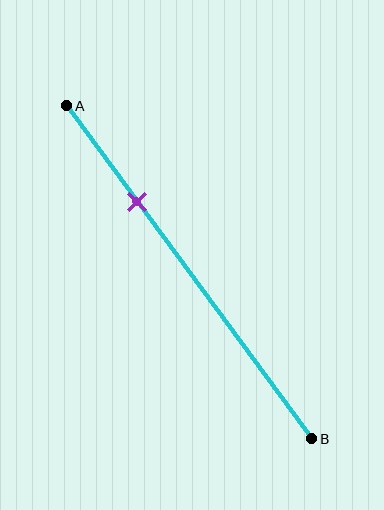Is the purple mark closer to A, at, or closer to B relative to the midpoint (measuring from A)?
The purple mark is closer to point A than the midpoint of segment AB.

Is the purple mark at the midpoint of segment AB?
No, the mark is at about 30% from A, not at the 50% midpoint.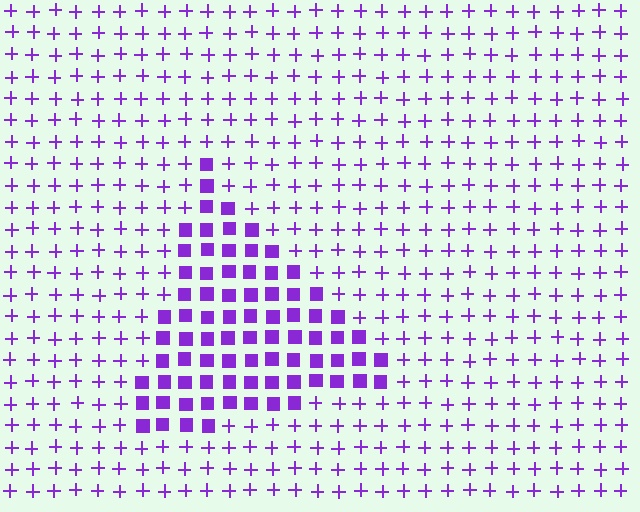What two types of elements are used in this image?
The image uses squares inside the triangle region and plus signs outside it.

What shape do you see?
I see a triangle.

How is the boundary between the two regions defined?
The boundary is defined by a change in element shape: squares inside vs. plus signs outside. All elements share the same color and spacing.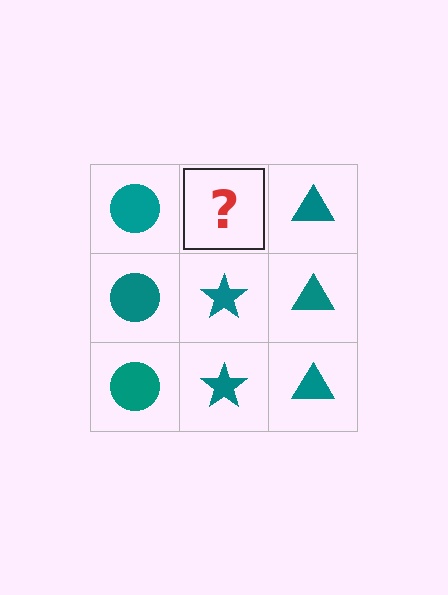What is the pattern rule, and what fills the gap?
The rule is that each column has a consistent shape. The gap should be filled with a teal star.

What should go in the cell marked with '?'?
The missing cell should contain a teal star.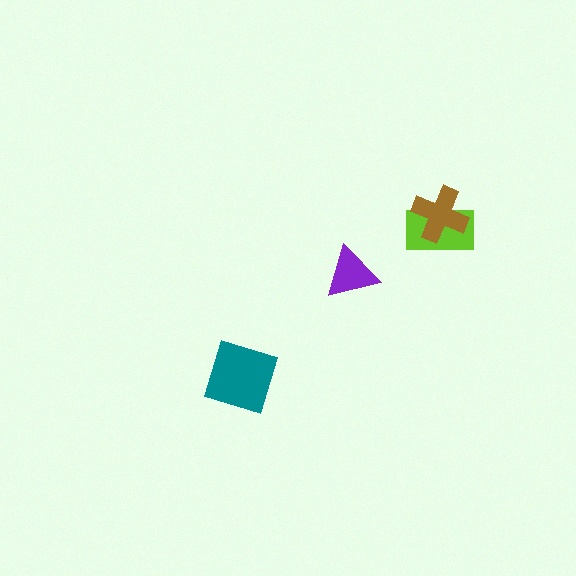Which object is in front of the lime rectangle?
The brown cross is in front of the lime rectangle.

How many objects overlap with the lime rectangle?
1 object overlaps with the lime rectangle.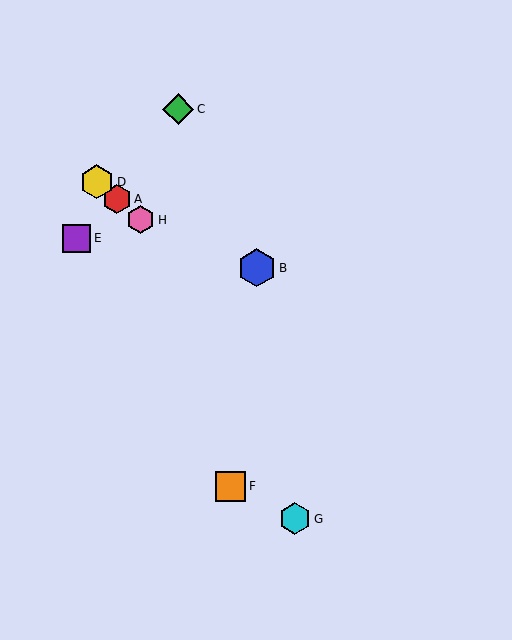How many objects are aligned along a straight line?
3 objects (A, D, H) are aligned along a straight line.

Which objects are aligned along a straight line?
Objects A, D, H are aligned along a straight line.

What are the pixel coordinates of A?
Object A is at (117, 199).